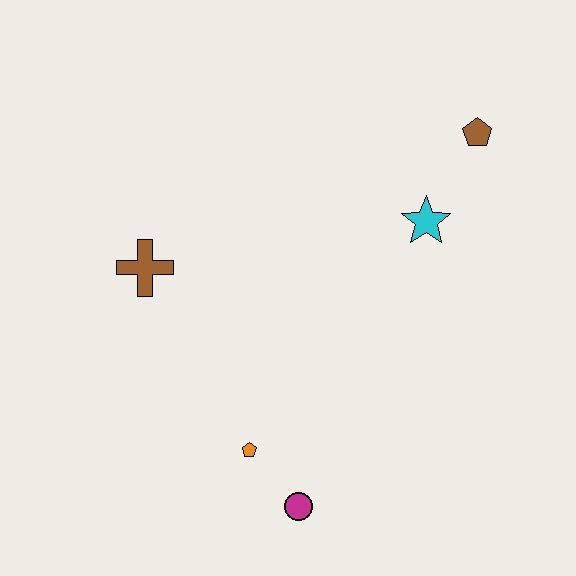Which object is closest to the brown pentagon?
The cyan star is closest to the brown pentagon.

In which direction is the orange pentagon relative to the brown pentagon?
The orange pentagon is below the brown pentagon.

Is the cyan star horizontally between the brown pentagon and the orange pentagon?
Yes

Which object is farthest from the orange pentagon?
The brown pentagon is farthest from the orange pentagon.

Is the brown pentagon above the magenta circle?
Yes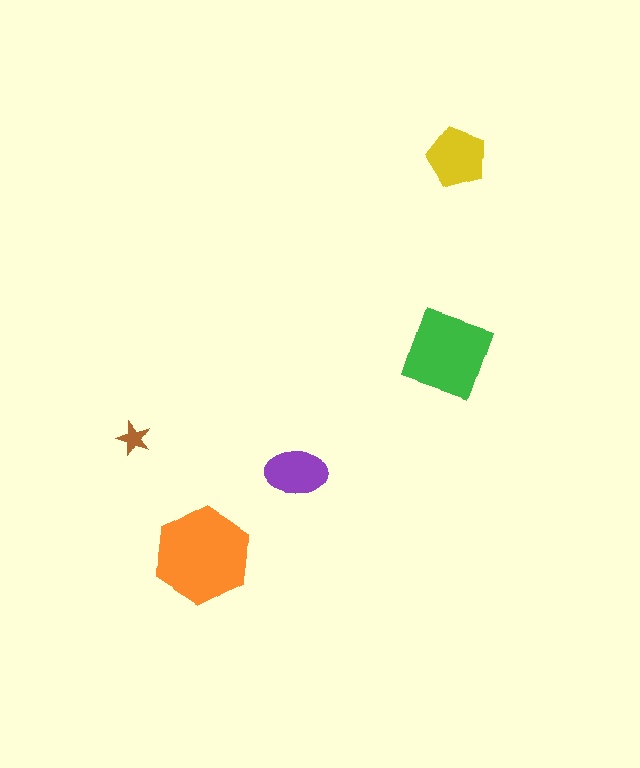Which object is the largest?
The orange hexagon.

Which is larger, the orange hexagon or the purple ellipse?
The orange hexagon.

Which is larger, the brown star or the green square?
The green square.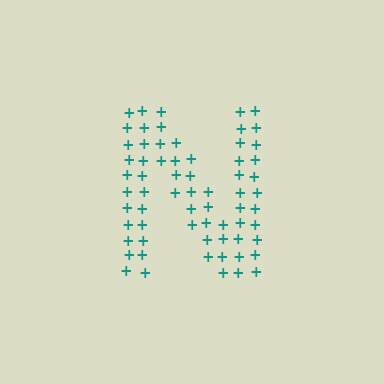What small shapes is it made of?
It is made of small plus signs.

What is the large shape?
The large shape is the letter N.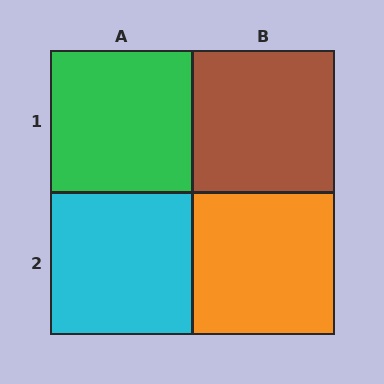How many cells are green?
1 cell is green.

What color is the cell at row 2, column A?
Cyan.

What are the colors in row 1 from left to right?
Green, brown.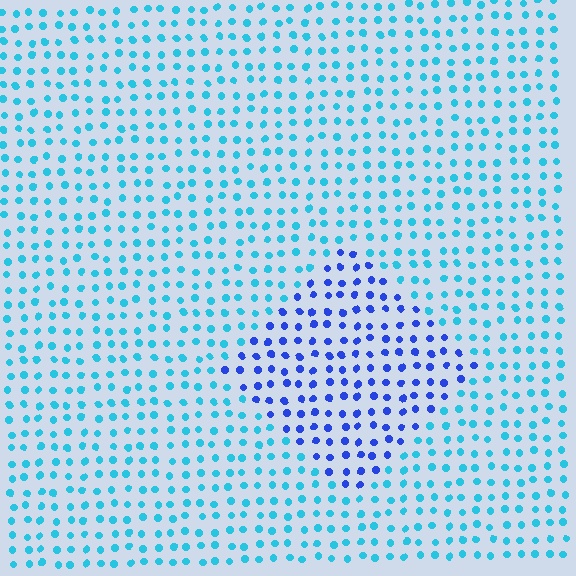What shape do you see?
I see a diamond.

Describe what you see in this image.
The image is filled with small cyan elements in a uniform arrangement. A diamond-shaped region is visible where the elements are tinted to a slightly different hue, forming a subtle color boundary.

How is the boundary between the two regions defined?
The boundary is defined purely by a slight shift in hue (about 42 degrees). Spacing, size, and orientation are identical on both sides.